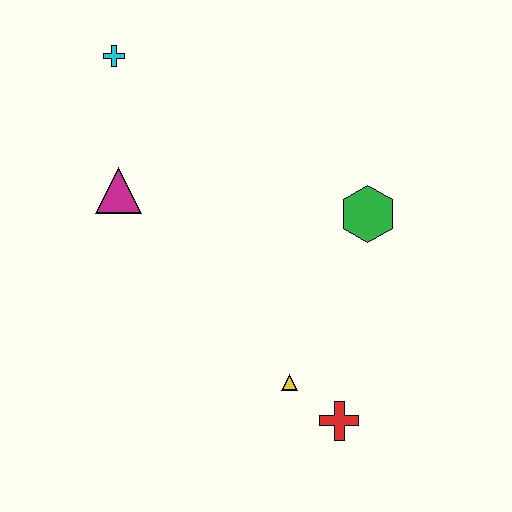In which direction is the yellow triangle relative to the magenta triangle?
The yellow triangle is below the magenta triangle.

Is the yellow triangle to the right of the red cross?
No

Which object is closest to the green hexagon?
The yellow triangle is closest to the green hexagon.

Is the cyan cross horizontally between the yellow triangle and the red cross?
No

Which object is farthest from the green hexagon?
The cyan cross is farthest from the green hexagon.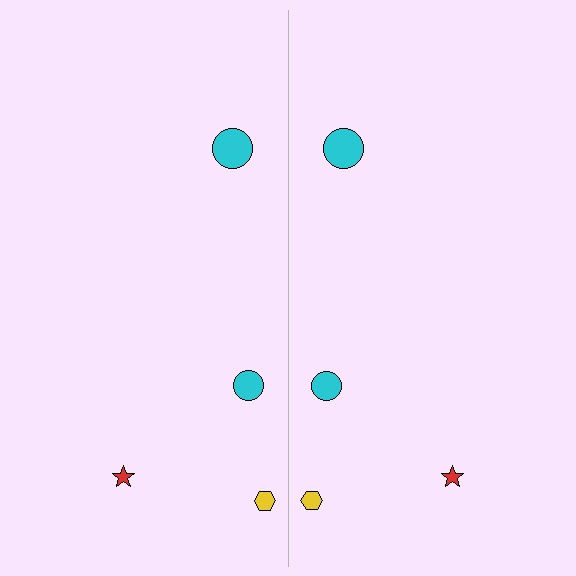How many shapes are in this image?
There are 8 shapes in this image.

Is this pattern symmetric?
Yes, this pattern has bilateral (reflection) symmetry.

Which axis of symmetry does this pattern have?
The pattern has a vertical axis of symmetry running through the center of the image.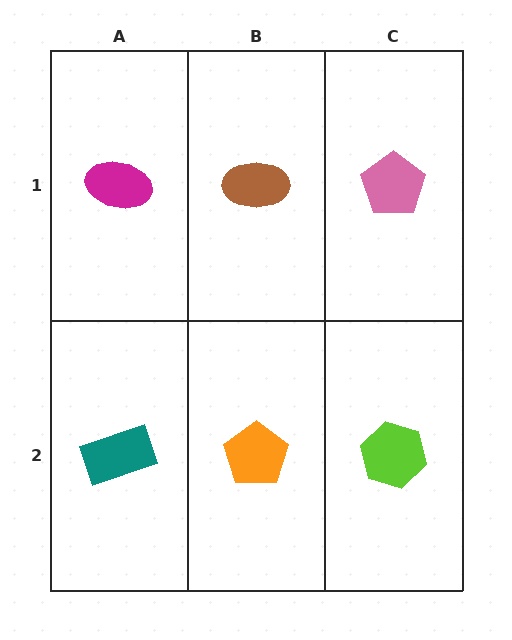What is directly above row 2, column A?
A magenta ellipse.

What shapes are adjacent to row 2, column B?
A brown ellipse (row 1, column B), a teal rectangle (row 2, column A), a lime hexagon (row 2, column C).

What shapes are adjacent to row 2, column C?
A pink pentagon (row 1, column C), an orange pentagon (row 2, column B).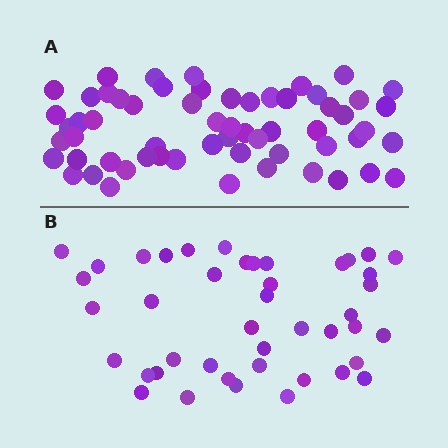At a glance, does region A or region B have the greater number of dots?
Region A (the top region) has more dots.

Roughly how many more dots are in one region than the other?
Region A has approximately 15 more dots than region B.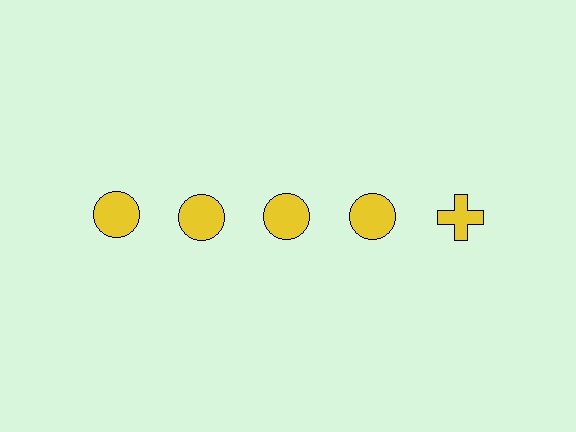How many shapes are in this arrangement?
There are 5 shapes arranged in a grid pattern.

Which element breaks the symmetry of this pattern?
The yellow cross in the top row, rightmost column breaks the symmetry. All other shapes are yellow circles.